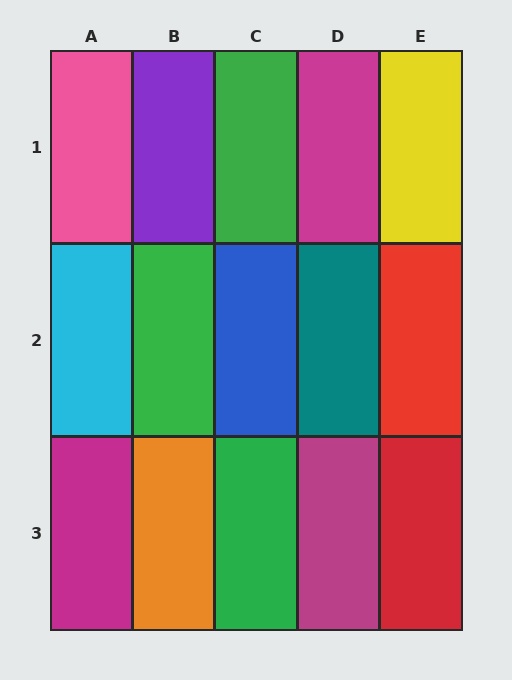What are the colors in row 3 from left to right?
Magenta, orange, green, magenta, red.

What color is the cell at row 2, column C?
Blue.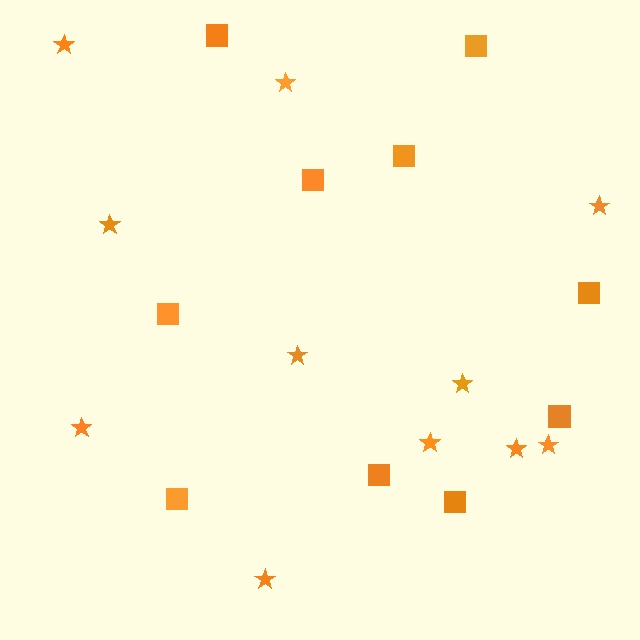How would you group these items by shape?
There are 2 groups: one group of stars (11) and one group of squares (10).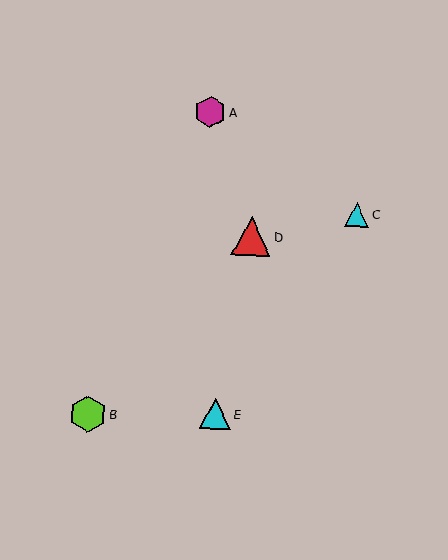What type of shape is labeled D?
Shape D is a red triangle.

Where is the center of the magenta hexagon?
The center of the magenta hexagon is at (210, 112).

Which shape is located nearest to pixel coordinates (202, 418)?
The cyan triangle (labeled E) at (215, 414) is nearest to that location.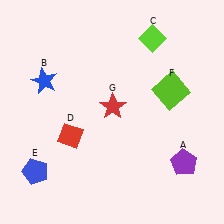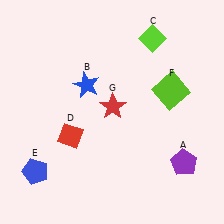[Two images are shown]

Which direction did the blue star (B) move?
The blue star (B) moved right.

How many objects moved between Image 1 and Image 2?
1 object moved between the two images.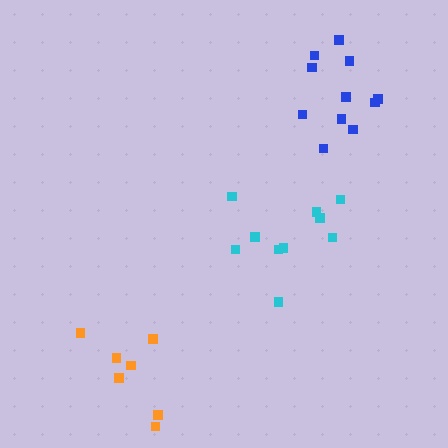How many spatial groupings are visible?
There are 3 spatial groupings.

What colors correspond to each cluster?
The clusters are colored: blue, orange, cyan.